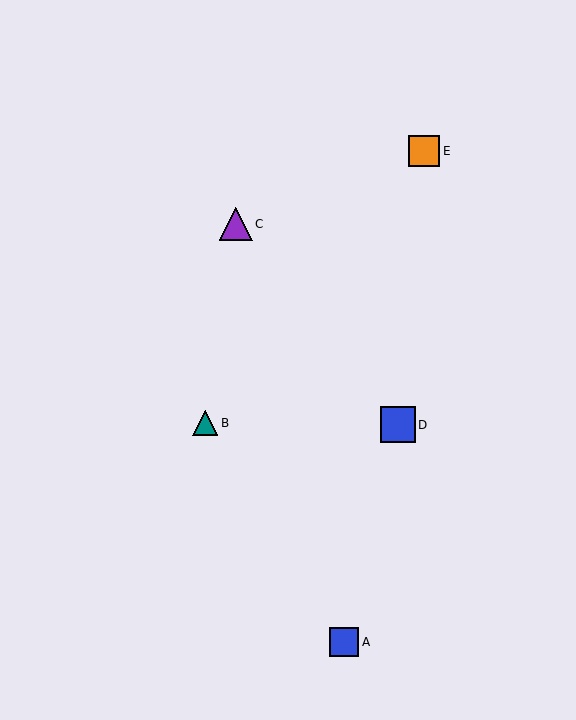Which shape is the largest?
The blue square (labeled D) is the largest.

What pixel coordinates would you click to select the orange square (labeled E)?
Click at (424, 151) to select the orange square E.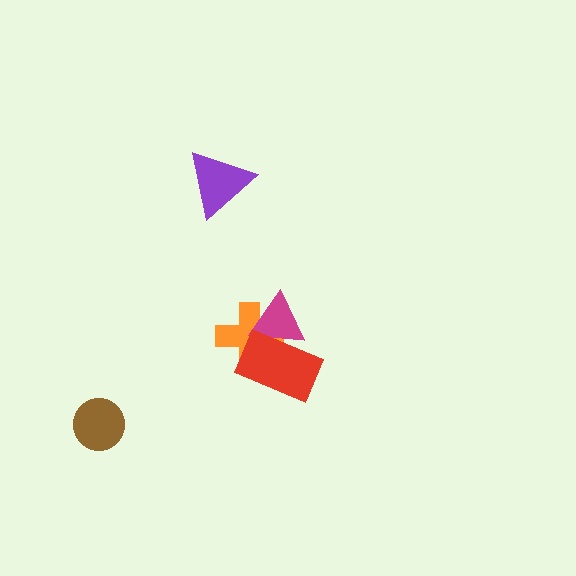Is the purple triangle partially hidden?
No, no other shape covers it.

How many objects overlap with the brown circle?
0 objects overlap with the brown circle.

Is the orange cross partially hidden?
Yes, it is partially covered by another shape.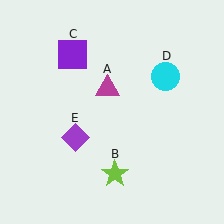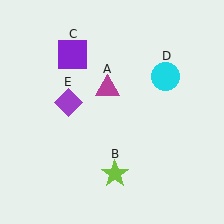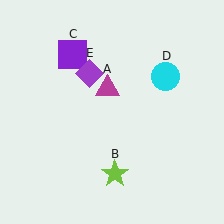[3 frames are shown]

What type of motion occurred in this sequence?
The purple diamond (object E) rotated clockwise around the center of the scene.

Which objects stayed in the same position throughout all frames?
Magenta triangle (object A) and lime star (object B) and purple square (object C) and cyan circle (object D) remained stationary.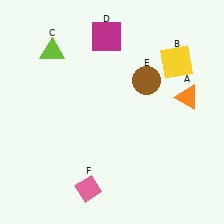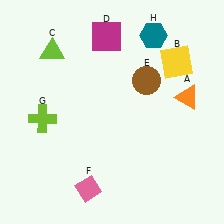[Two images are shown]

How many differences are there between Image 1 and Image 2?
There are 2 differences between the two images.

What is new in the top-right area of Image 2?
A teal hexagon (H) was added in the top-right area of Image 2.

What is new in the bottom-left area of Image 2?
A lime cross (G) was added in the bottom-left area of Image 2.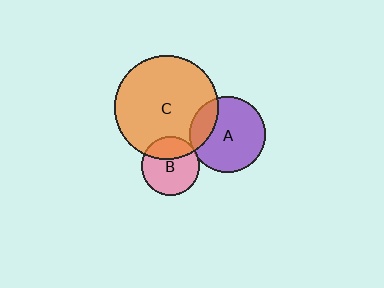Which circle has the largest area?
Circle C (orange).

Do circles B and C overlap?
Yes.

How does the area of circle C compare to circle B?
Approximately 3.1 times.